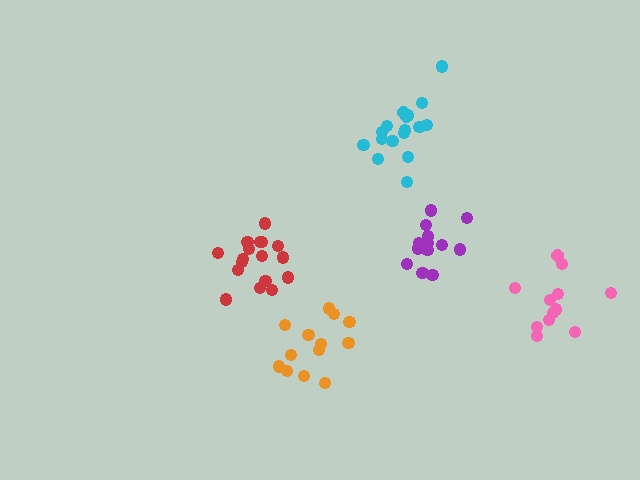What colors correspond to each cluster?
The clusters are colored: purple, red, orange, cyan, pink.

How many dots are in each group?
Group 1: 13 dots, Group 2: 18 dots, Group 3: 13 dots, Group 4: 17 dots, Group 5: 12 dots (73 total).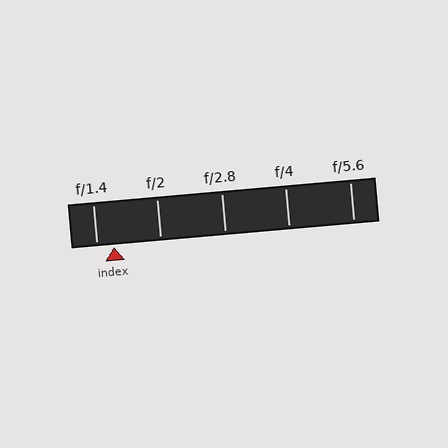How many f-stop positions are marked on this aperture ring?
There are 5 f-stop positions marked.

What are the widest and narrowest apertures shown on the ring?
The widest aperture shown is f/1.4 and the narrowest is f/5.6.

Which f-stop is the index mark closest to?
The index mark is closest to f/1.4.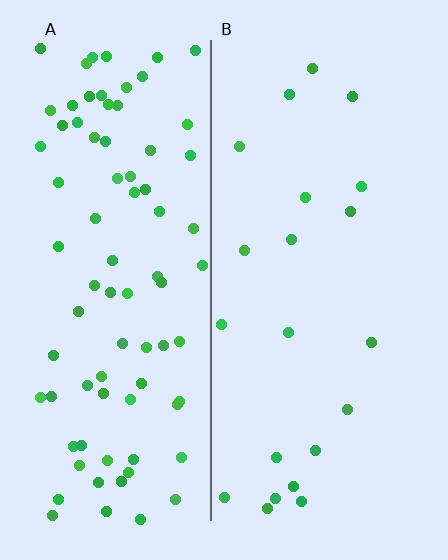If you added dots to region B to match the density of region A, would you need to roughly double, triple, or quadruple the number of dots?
Approximately quadruple.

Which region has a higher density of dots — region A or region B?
A (the left).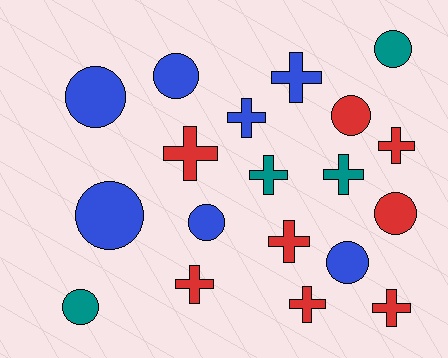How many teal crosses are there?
There are 2 teal crosses.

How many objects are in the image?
There are 19 objects.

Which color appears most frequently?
Red, with 8 objects.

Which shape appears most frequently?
Cross, with 10 objects.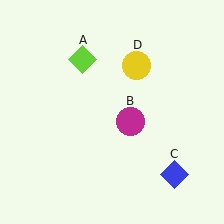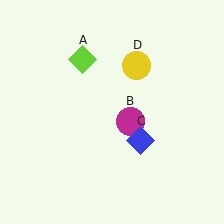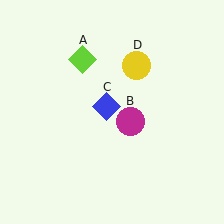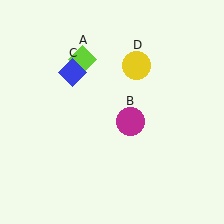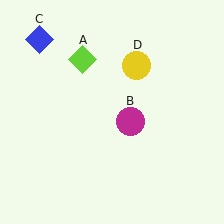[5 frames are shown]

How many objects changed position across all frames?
1 object changed position: blue diamond (object C).